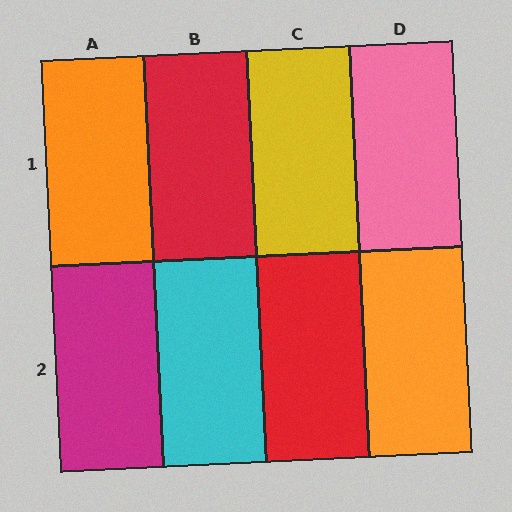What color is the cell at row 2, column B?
Cyan.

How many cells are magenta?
1 cell is magenta.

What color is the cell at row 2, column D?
Orange.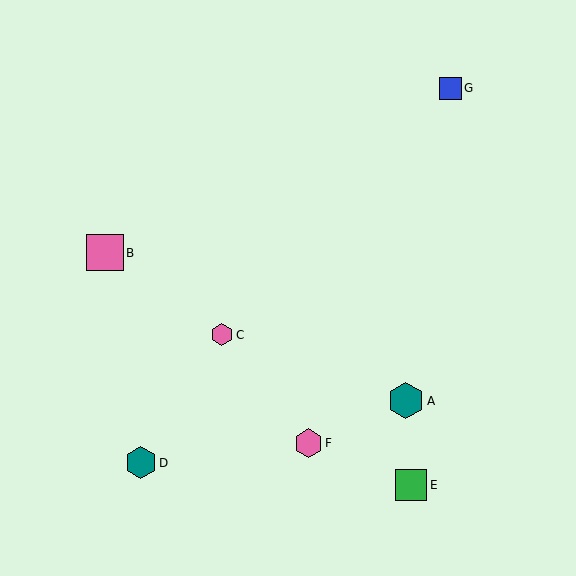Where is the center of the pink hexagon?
The center of the pink hexagon is at (222, 335).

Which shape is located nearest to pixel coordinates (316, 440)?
The pink hexagon (labeled F) at (308, 443) is nearest to that location.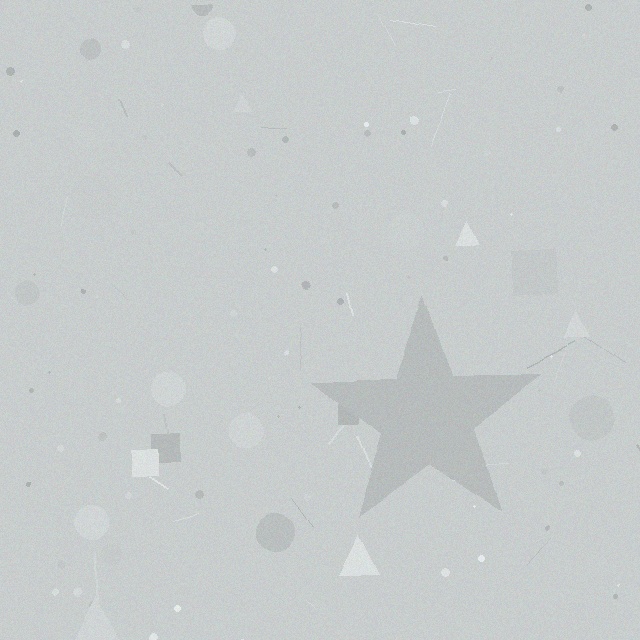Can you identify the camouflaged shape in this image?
The camouflaged shape is a star.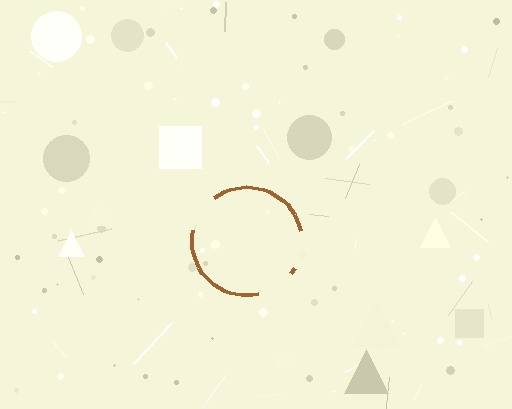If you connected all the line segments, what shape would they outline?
They would outline a circle.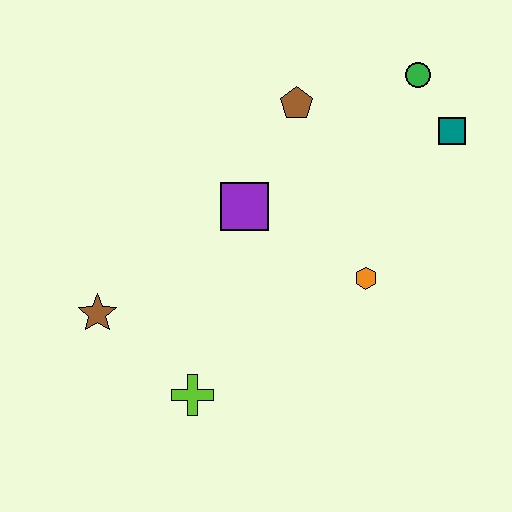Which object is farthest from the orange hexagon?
The brown star is farthest from the orange hexagon.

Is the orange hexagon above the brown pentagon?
No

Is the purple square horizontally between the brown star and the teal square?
Yes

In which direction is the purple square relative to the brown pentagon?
The purple square is below the brown pentagon.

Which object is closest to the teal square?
The green circle is closest to the teal square.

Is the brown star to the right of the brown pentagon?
No